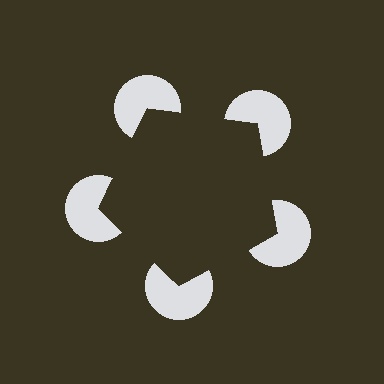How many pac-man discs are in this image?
There are 5 — one at each vertex of the illusory pentagon.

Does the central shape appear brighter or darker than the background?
It typically appears slightly darker than the background, even though no actual brightness change is drawn.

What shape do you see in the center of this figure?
An illusory pentagon — its edges are inferred from the aligned wedge cuts in the pac-man discs, not physically drawn.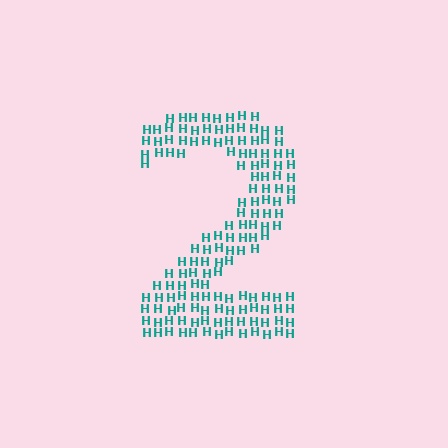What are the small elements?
The small elements are letter H's.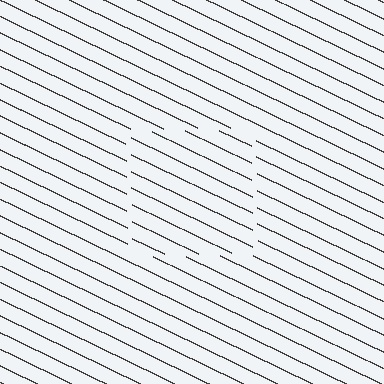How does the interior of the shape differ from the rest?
The interior of the shape contains the same grating, shifted by half a period — the contour is defined by the phase discontinuity where line-ends from the inner and outer gratings abut.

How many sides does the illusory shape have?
4 sides — the line-ends trace a square.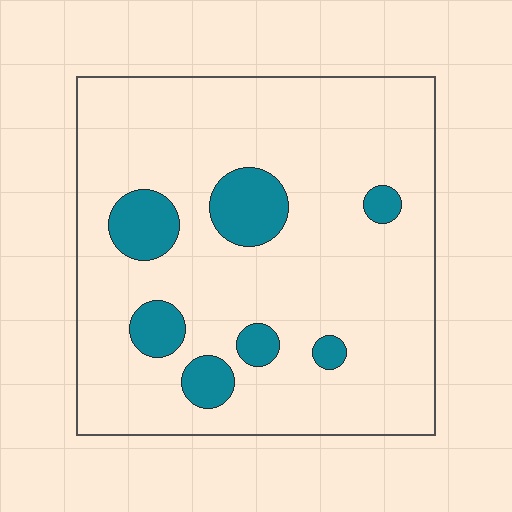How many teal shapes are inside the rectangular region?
7.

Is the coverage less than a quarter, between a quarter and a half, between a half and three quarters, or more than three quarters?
Less than a quarter.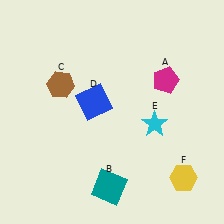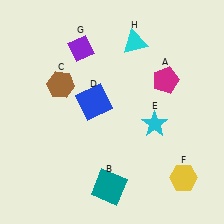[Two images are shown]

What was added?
A purple diamond (G), a cyan triangle (H) were added in Image 2.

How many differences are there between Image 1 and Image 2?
There are 2 differences between the two images.